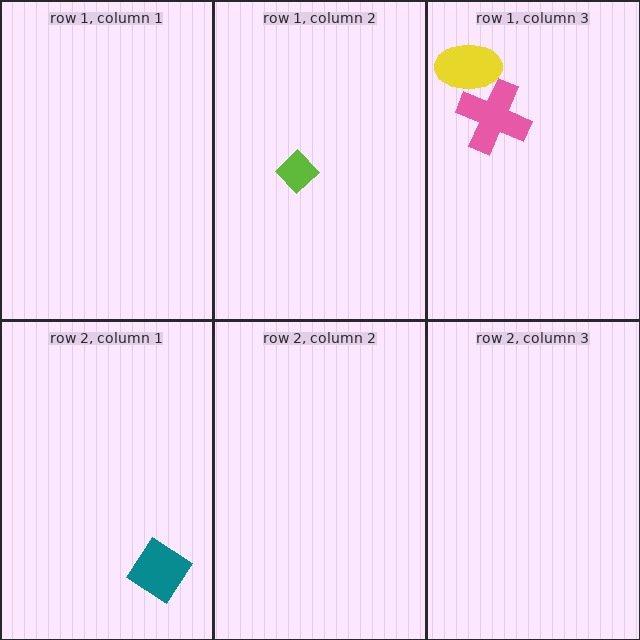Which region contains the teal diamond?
The row 2, column 1 region.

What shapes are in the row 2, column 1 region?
The teal diamond.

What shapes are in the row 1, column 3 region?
The yellow ellipse, the pink cross.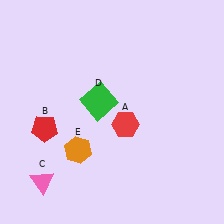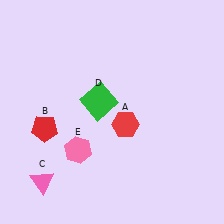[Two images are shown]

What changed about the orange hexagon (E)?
In Image 1, E is orange. In Image 2, it changed to pink.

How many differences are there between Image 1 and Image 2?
There is 1 difference between the two images.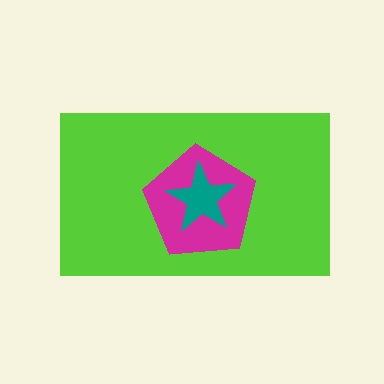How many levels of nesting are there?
3.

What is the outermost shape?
The lime rectangle.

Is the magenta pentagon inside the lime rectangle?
Yes.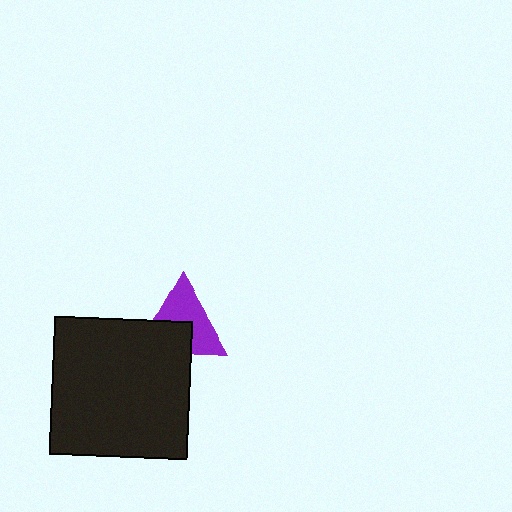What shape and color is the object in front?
The object in front is a black square.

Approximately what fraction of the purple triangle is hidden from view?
Roughly 42% of the purple triangle is hidden behind the black square.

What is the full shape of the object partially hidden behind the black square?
The partially hidden object is a purple triangle.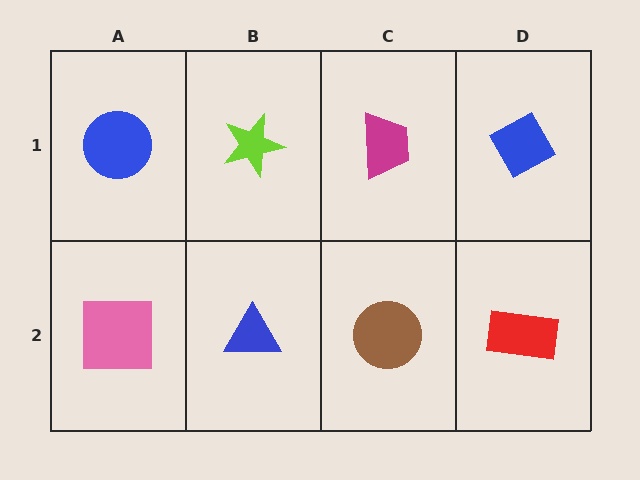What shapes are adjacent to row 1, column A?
A pink square (row 2, column A), a lime star (row 1, column B).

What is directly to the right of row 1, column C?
A blue diamond.